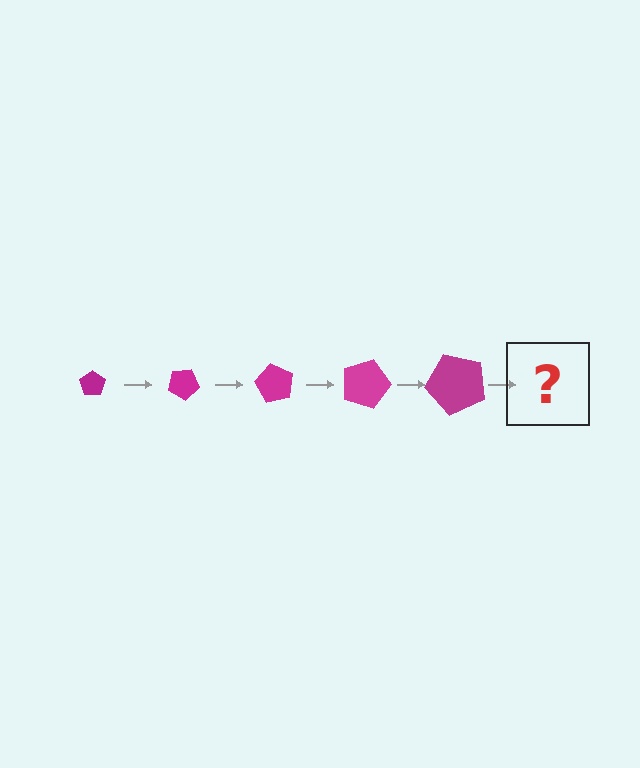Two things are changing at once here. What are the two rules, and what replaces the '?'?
The two rules are that the pentagon grows larger each step and it rotates 30 degrees each step. The '?' should be a pentagon, larger than the previous one and rotated 150 degrees from the start.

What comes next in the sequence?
The next element should be a pentagon, larger than the previous one and rotated 150 degrees from the start.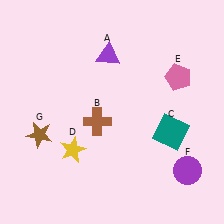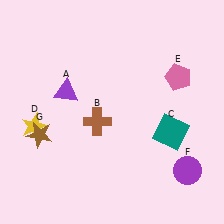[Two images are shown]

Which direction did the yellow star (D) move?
The yellow star (D) moved left.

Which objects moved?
The objects that moved are: the purple triangle (A), the yellow star (D).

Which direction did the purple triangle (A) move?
The purple triangle (A) moved left.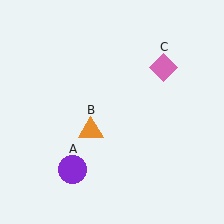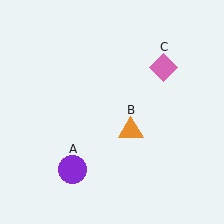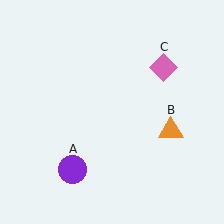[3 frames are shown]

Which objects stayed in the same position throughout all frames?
Purple circle (object A) and pink diamond (object C) remained stationary.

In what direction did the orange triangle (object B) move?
The orange triangle (object B) moved right.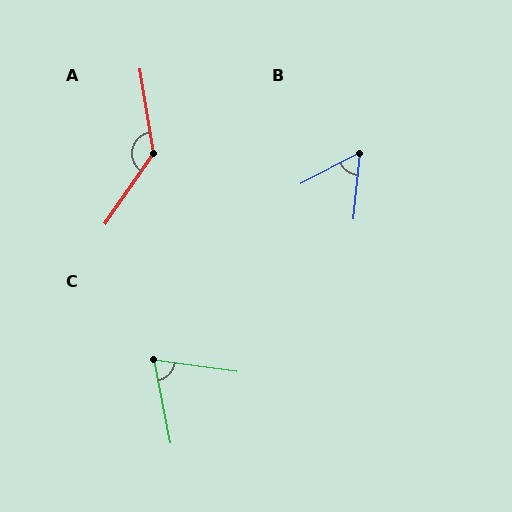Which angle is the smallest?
B, at approximately 57 degrees.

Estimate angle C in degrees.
Approximately 71 degrees.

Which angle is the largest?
A, at approximately 137 degrees.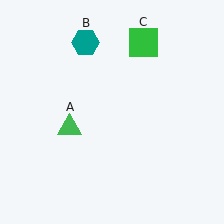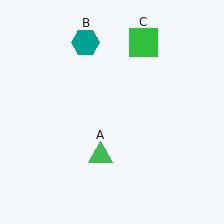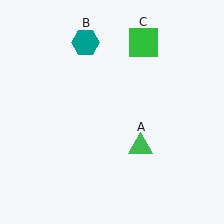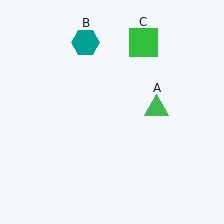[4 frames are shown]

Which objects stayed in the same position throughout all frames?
Teal hexagon (object B) and green square (object C) remained stationary.